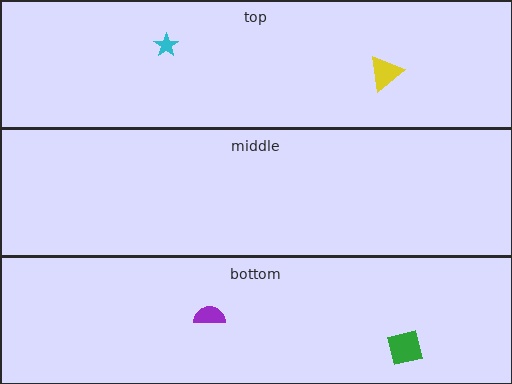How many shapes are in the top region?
2.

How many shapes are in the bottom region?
2.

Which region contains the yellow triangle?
The top region.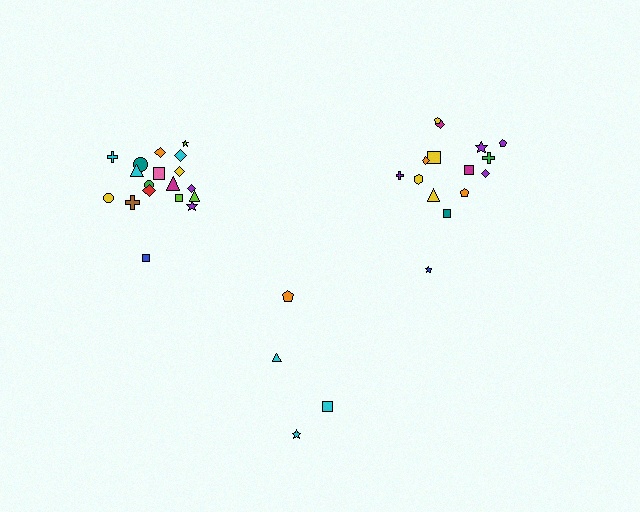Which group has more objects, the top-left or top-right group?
The top-left group.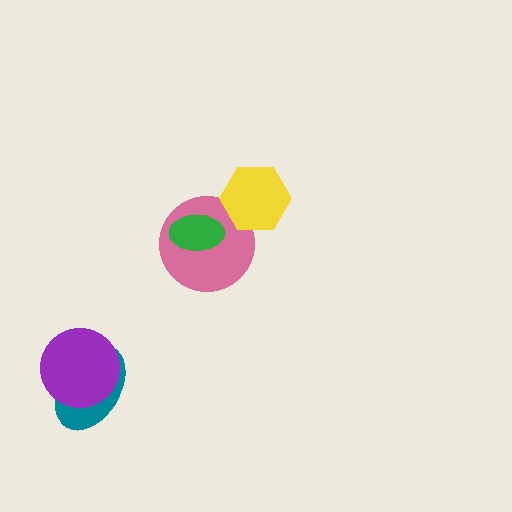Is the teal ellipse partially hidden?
Yes, it is partially covered by another shape.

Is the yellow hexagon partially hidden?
No, no other shape covers it.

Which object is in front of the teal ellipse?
The purple circle is in front of the teal ellipse.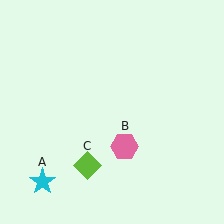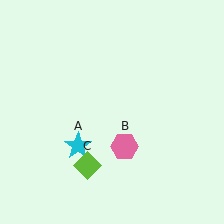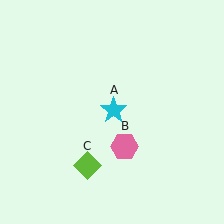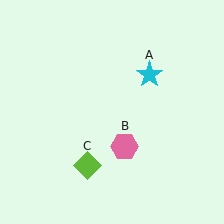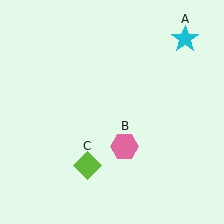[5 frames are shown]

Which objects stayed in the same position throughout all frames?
Pink hexagon (object B) and lime diamond (object C) remained stationary.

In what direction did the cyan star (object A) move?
The cyan star (object A) moved up and to the right.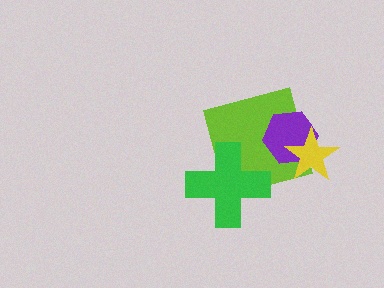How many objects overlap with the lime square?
3 objects overlap with the lime square.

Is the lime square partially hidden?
Yes, it is partially covered by another shape.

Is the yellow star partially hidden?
No, no other shape covers it.